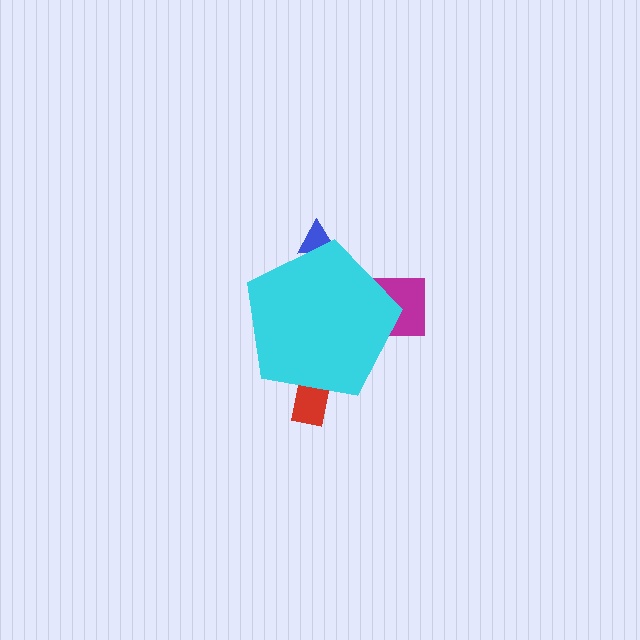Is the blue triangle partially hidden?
Yes, the blue triangle is partially hidden behind the cyan pentagon.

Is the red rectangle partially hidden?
Yes, the red rectangle is partially hidden behind the cyan pentagon.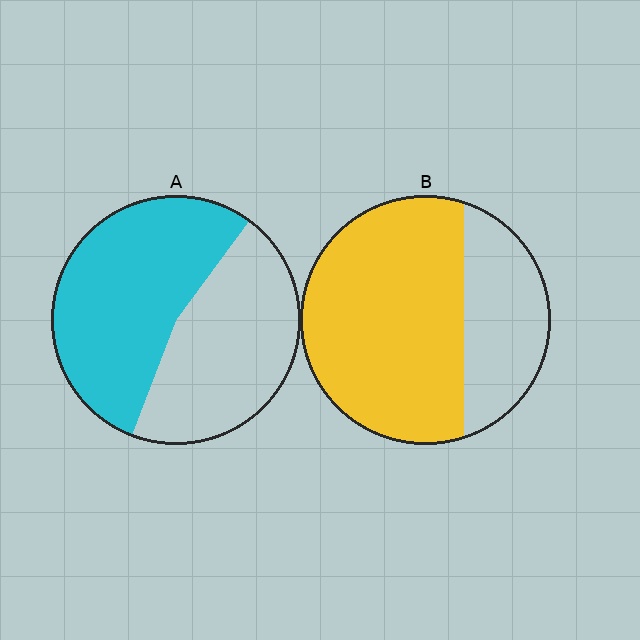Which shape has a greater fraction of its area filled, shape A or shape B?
Shape B.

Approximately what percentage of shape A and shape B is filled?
A is approximately 55% and B is approximately 70%.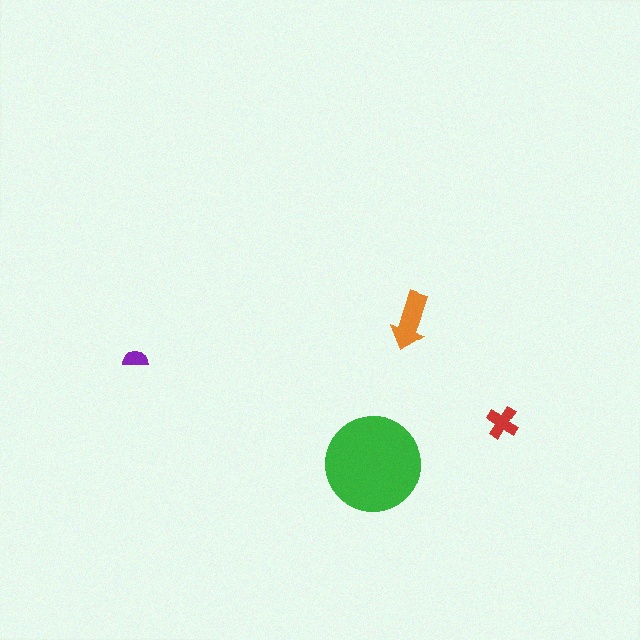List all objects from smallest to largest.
The purple semicircle, the red cross, the orange arrow, the green circle.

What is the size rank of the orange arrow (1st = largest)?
2nd.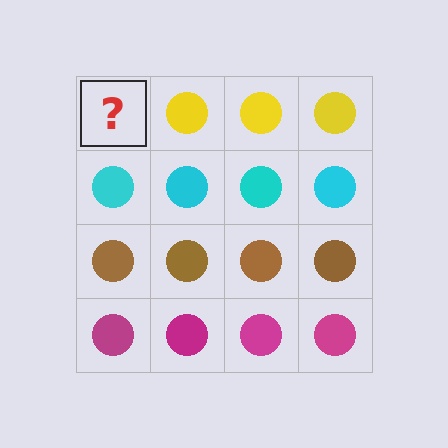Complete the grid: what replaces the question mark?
The question mark should be replaced with a yellow circle.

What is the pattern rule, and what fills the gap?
The rule is that each row has a consistent color. The gap should be filled with a yellow circle.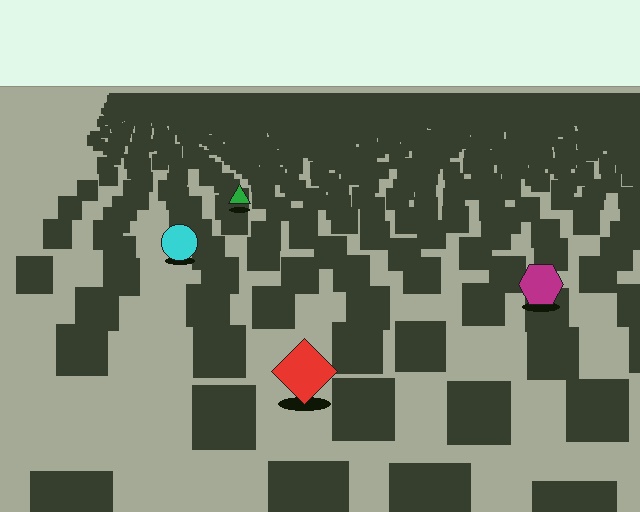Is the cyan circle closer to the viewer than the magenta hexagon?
No. The magenta hexagon is closer — you can tell from the texture gradient: the ground texture is coarser near it.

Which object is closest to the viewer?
The red diamond is closest. The texture marks near it are larger and more spread out.